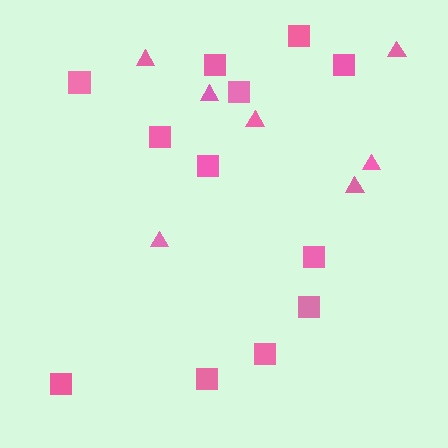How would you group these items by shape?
There are 2 groups: one group of triangles (7) and one group of squares (12).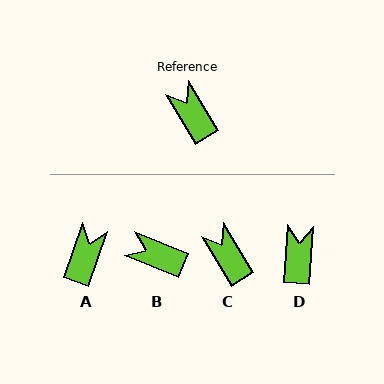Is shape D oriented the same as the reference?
No, it is off by about 35 degrees.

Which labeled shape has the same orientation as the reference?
C.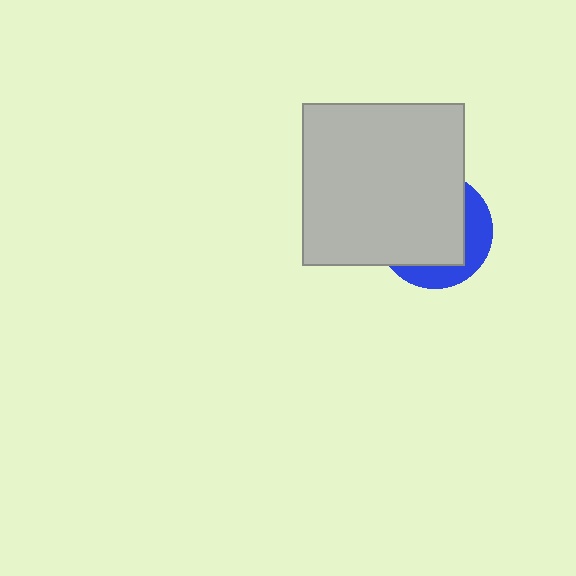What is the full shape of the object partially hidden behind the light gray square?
The partially hidden object is a blue circle.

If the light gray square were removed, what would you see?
You would see the complete blue circle.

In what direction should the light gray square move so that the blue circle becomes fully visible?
The light gray square should move toward the upper-left. That is the shortest direction to clear the overlap and leave the blue circle fully visible.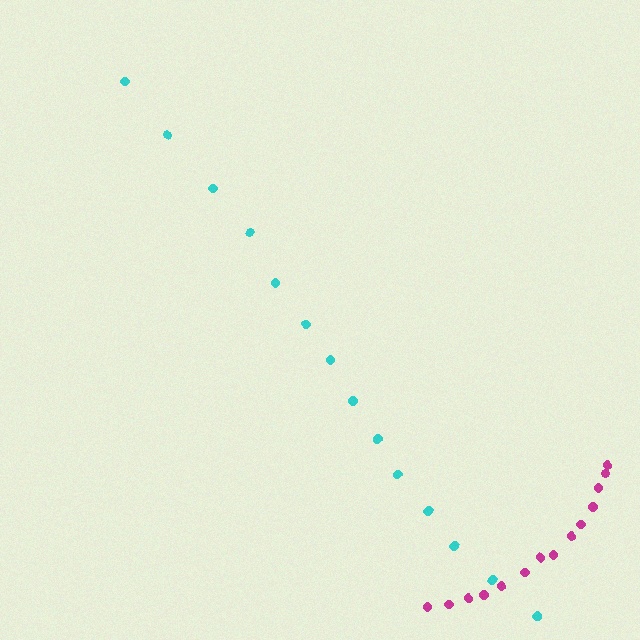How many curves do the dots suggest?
There are 2 distinct paths.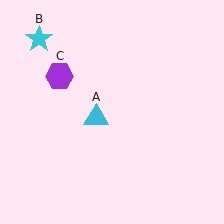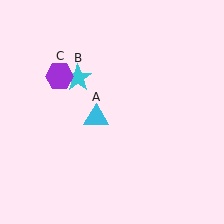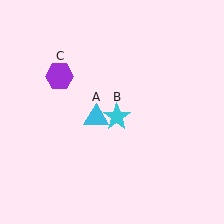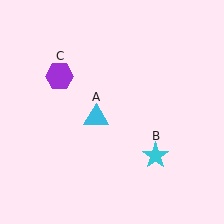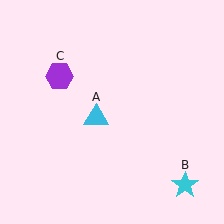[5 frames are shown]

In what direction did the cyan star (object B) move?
The cyan star (object B) moved down and to the right.